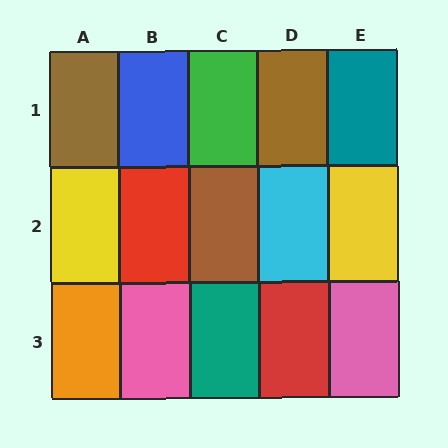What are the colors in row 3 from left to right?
Orange, pink, teal, red, pink.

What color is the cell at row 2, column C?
Brown.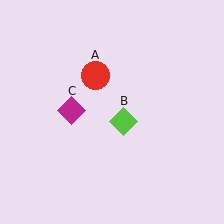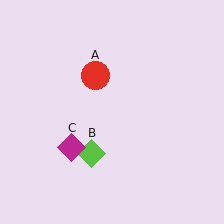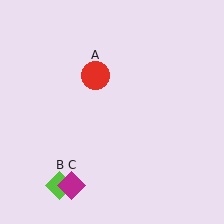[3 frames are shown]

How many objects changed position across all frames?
2 objects changed position: lime diamond (object B), magenta diamond (object C).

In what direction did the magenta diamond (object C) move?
The magenta diamond (object C) moved down.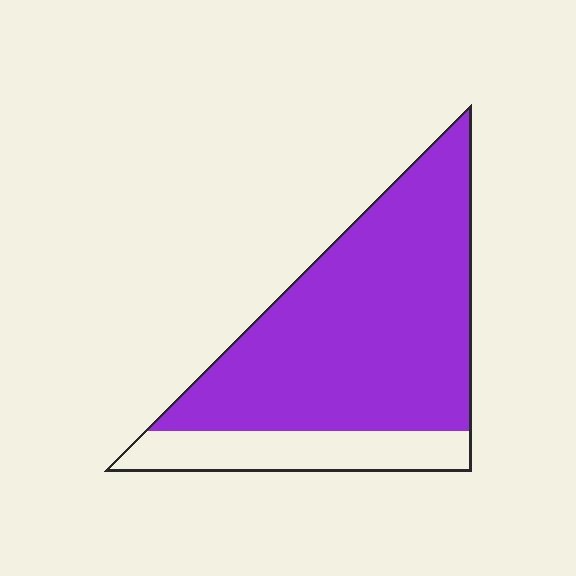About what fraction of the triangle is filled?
About four fifths (4/5).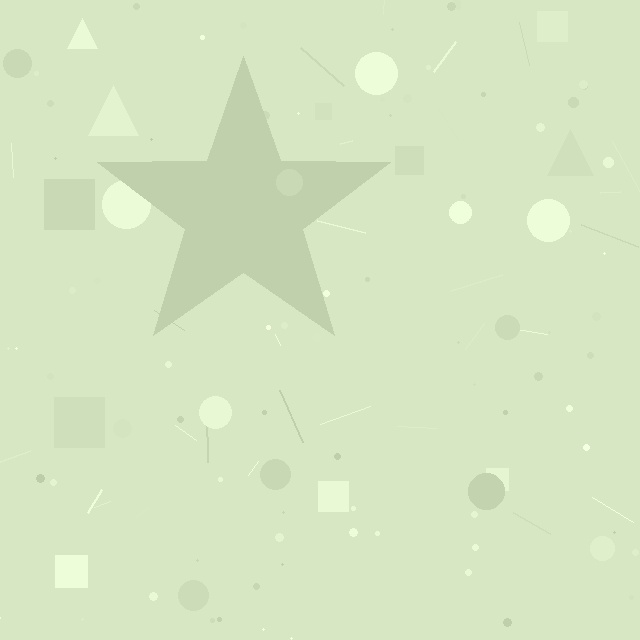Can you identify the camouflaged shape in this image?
The camouflaged shape is a star.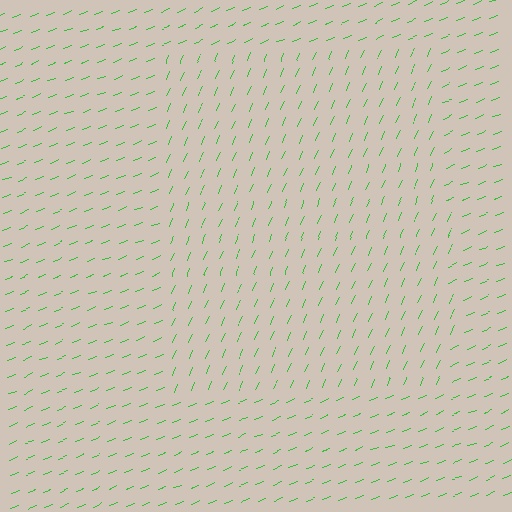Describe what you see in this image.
The image is filled with small green line segments. A rectangle region in the image has lines oriented differently from the surrounding lines, creating a visible texture boundary.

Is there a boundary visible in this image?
Yes, there is a texture boundary formed by a change in line orientation.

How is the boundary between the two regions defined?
The boundary is defined purely by a change in line orientation (approximately 45 degrees difference). All lines are the same color and thickness.